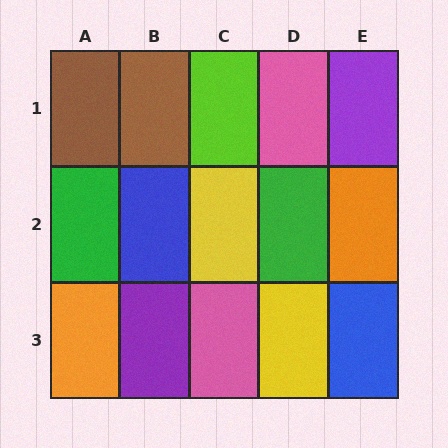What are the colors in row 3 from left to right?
Orange, purple, pink, yellow, blue.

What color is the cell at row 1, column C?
Lime.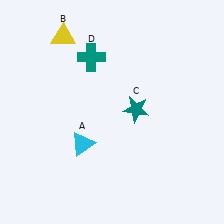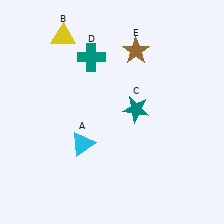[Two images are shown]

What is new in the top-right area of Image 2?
A brown star (E) was added in the top-right area of Image 2.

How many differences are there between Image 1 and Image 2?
There is 1 difference between the two images.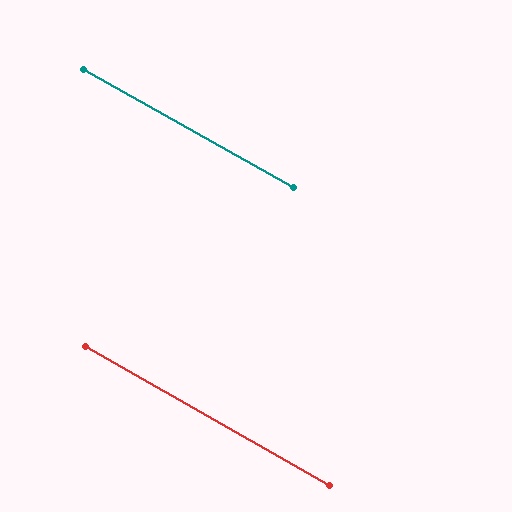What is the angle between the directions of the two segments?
Approximately 0 degrees.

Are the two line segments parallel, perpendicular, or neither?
Parallel — their directions differ by only 0.3°.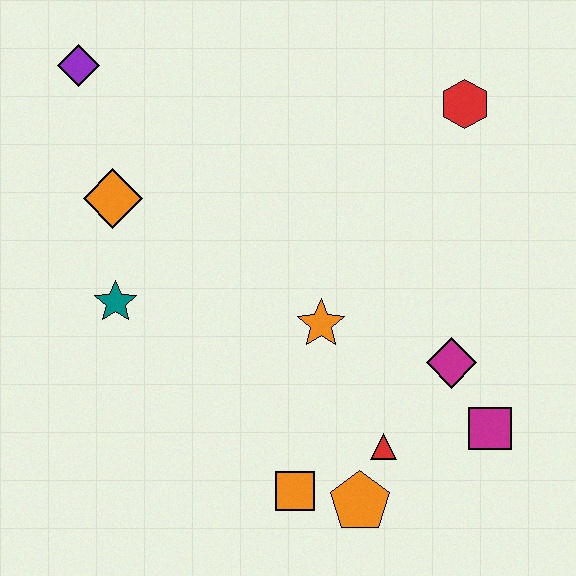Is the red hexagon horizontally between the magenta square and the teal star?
Yes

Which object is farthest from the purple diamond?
The magenta square is farthest from the purple diamond.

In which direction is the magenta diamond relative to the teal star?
The magenta diamond is to the right of the teal star.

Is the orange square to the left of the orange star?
Yes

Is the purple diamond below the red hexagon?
No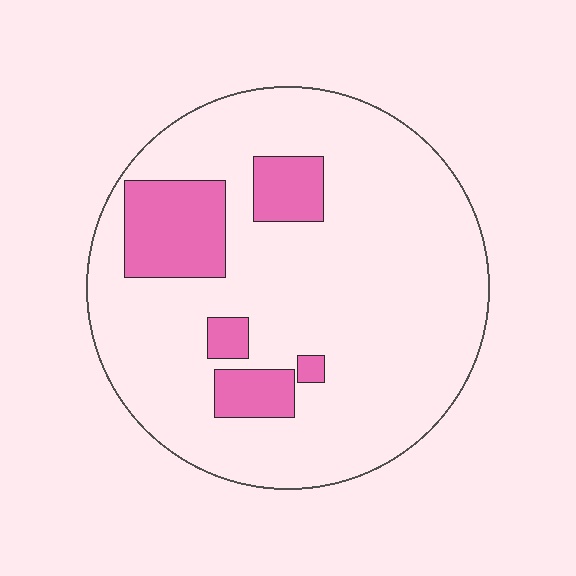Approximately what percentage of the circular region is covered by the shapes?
Approximately 15%.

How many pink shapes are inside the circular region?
5.